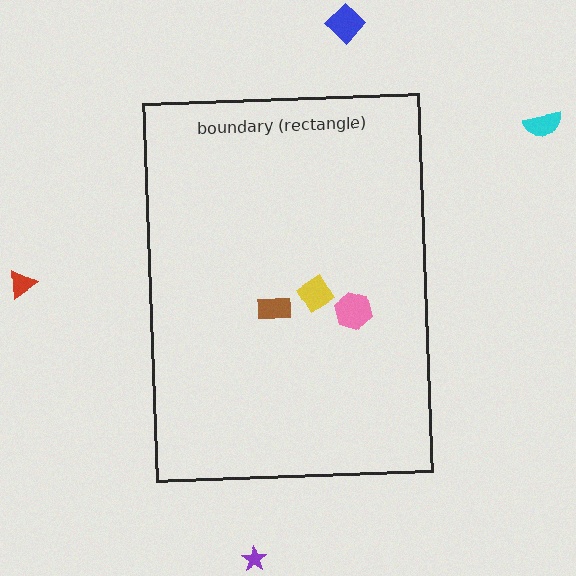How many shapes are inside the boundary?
3 inside, 4 outside.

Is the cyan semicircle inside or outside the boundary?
Outside.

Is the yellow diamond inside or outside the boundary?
Inside.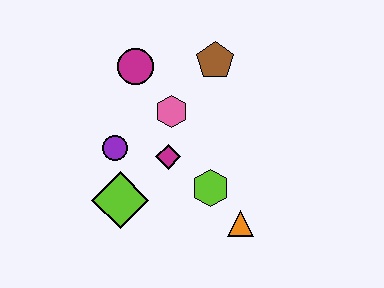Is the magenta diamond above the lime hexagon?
Yes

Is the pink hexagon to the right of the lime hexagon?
No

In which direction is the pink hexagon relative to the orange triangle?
The pink hexagon is above the orange triangle.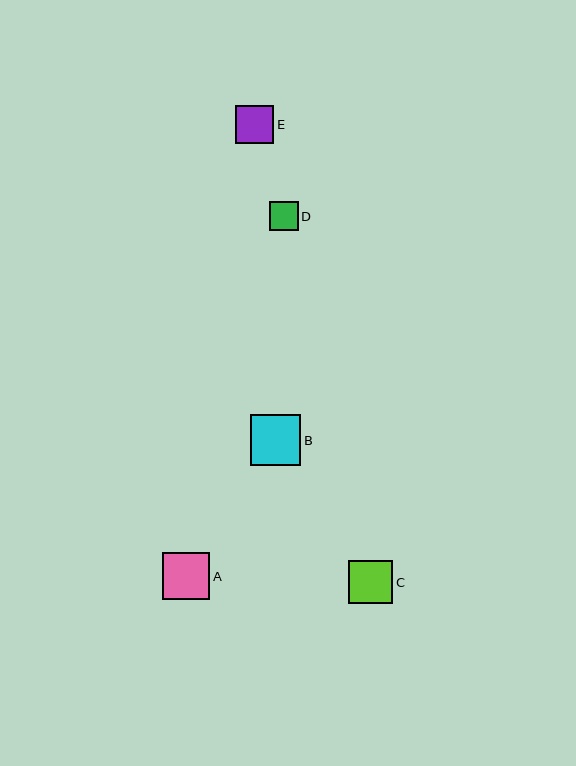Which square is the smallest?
Square D is the smallest with a size of approximately 29 pixels.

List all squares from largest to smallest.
From largest to smallest: B, A, C, E, D.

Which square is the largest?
Square B is the largest with a size of approximately 51 pixels.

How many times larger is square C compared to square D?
Square C is approximately 1.5 times the size of square D.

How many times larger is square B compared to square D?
Square B is approximately 1.8 times the size of square D.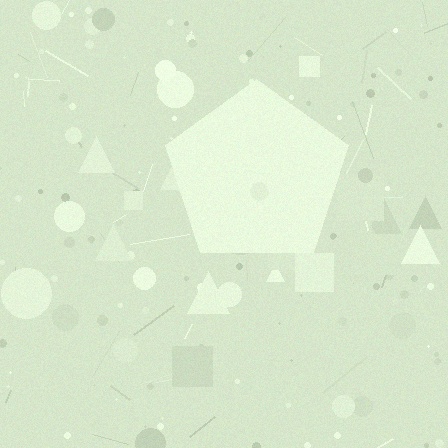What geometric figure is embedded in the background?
A pentagon is embedded in the background.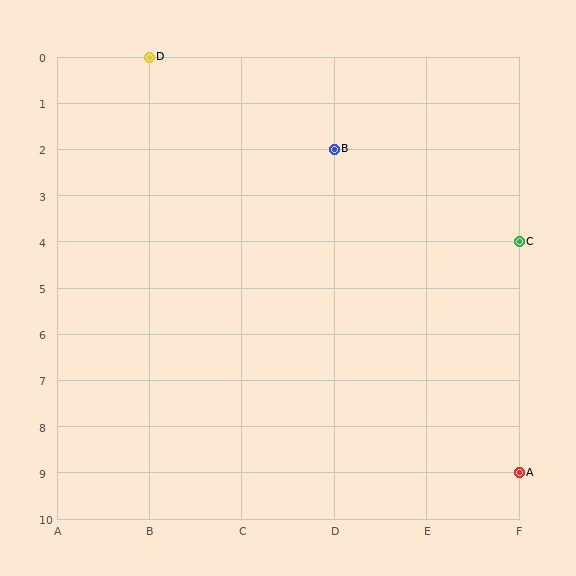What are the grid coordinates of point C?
Point C is at grid coordinates (F, 4).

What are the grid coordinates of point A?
Point A is at grid coordinates (F, 9).